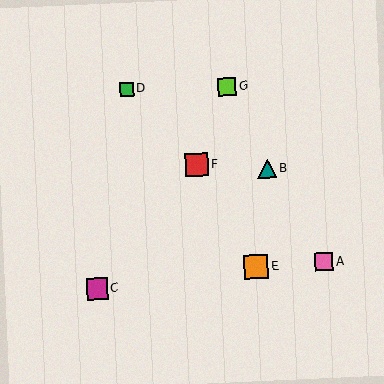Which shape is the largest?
The orange square (labeled E) is the largest.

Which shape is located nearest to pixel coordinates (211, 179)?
The red square (labeled F) at (197, 165) is nearest to that location.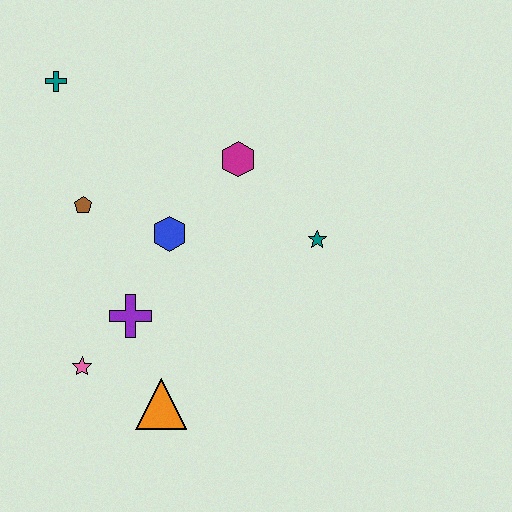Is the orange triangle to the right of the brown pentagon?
Yes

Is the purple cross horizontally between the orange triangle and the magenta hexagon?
No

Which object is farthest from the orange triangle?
The teal cross is farthest from the orange triangle.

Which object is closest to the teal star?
The magenta hexagon is closest to the teal star.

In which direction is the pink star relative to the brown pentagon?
The pink star is below the brown pentagon.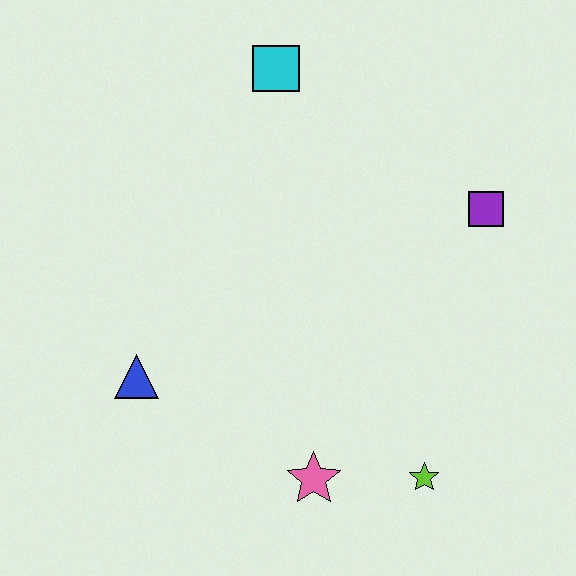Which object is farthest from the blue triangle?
The purple square is farthest from the blue triangle.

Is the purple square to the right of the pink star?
Yes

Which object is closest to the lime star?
The pink star is closest to the lime star.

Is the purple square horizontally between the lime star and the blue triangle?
No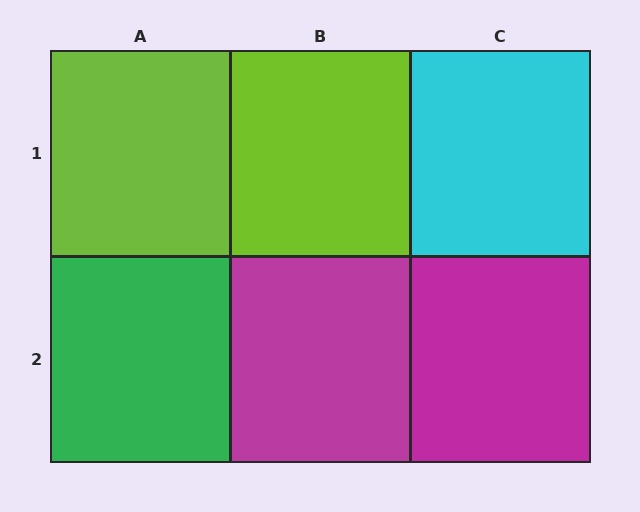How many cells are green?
1 cell is green.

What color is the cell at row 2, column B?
Magenta.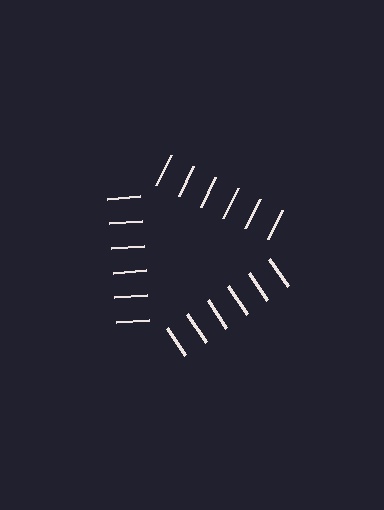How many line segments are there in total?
18 — 6 along each of the 3 edges.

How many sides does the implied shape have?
3 sides — the line-ends trace a triangle.